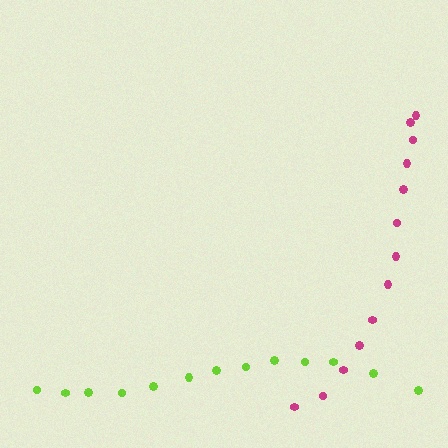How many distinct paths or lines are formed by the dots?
There are 2 distinct paths.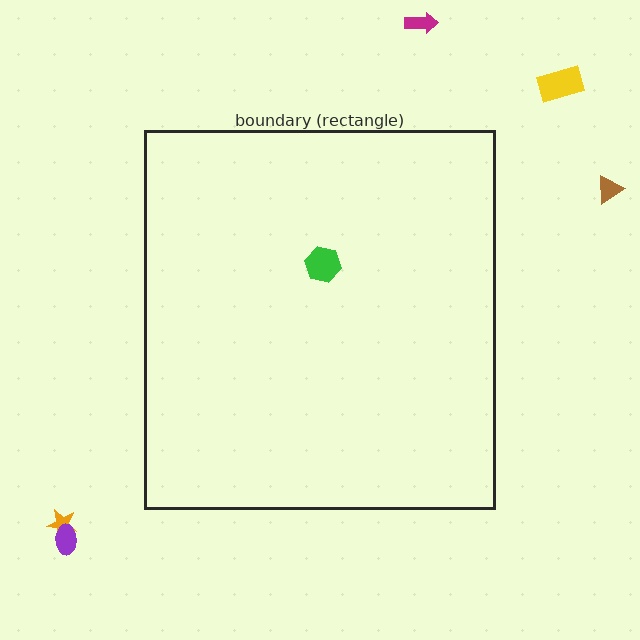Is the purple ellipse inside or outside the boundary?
Outside.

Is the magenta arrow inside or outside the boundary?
Outside.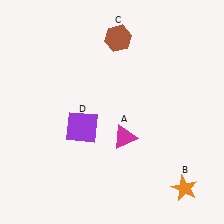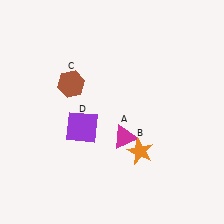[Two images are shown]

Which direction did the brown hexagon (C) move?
The brown hexagon (C) moved left.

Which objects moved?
The objects that moved are: the orange star (B), the brown hexagon (C).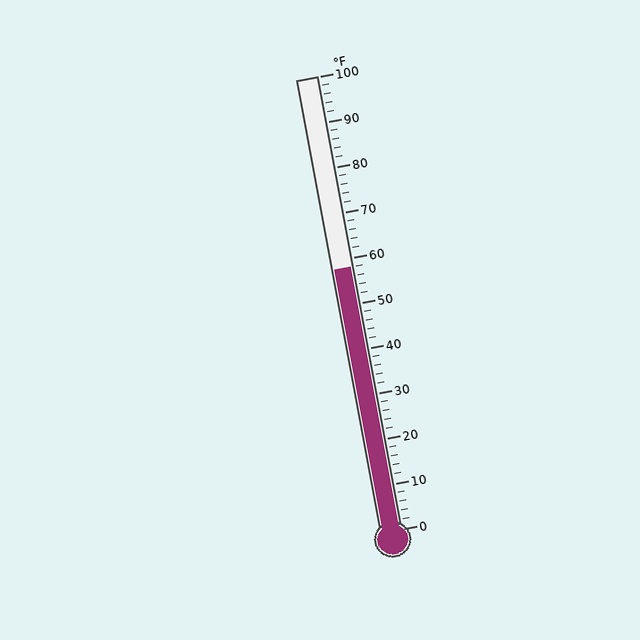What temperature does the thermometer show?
The thermometer shows approximately 58°F.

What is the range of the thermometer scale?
The thermometer scale ranges from 0°F to 100°F.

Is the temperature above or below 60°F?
The temperature is below 60°F.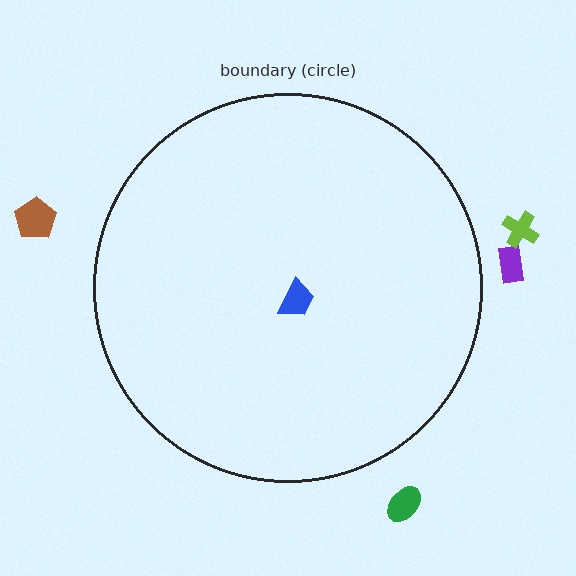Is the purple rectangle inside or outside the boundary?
Outside.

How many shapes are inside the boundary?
1 inside, 4 outside.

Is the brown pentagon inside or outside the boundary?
Outside.